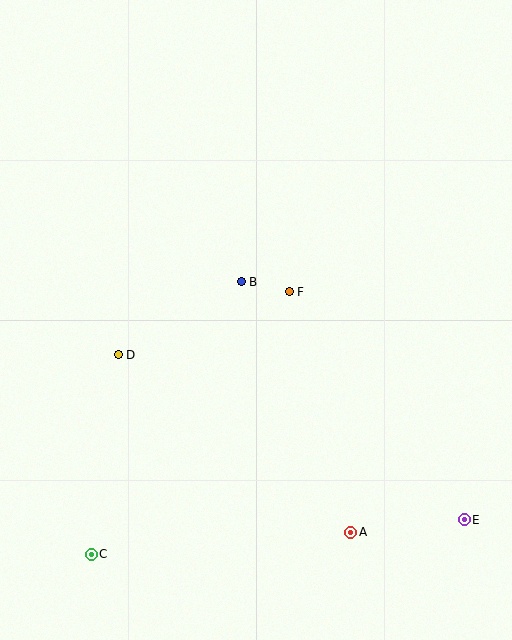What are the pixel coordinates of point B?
Point B is at (241, 282).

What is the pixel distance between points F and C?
The distance between F and C is 329 pixels.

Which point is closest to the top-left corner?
Point B is closest to the top-left corner.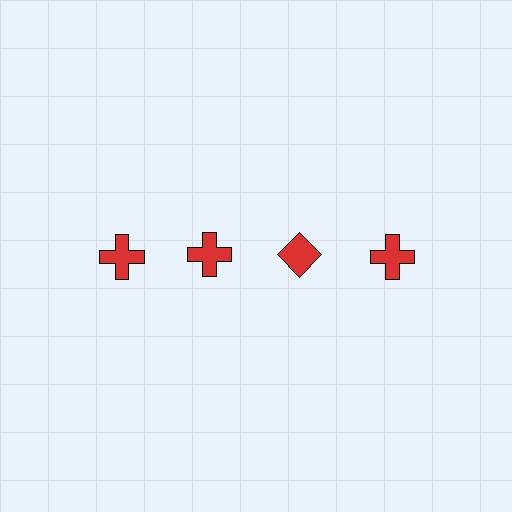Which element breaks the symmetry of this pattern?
The red diamond in the top row, center column breaks the symmetry. All other shapes are red crosses.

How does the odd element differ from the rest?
It has a different shape: diamond instead of cross.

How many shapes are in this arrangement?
There are 4 shapes arranged in a grid pattern.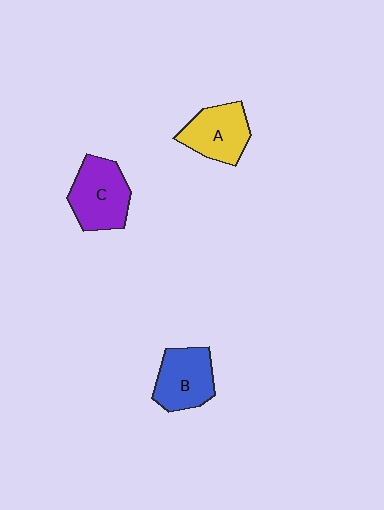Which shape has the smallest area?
Shape A (yellow).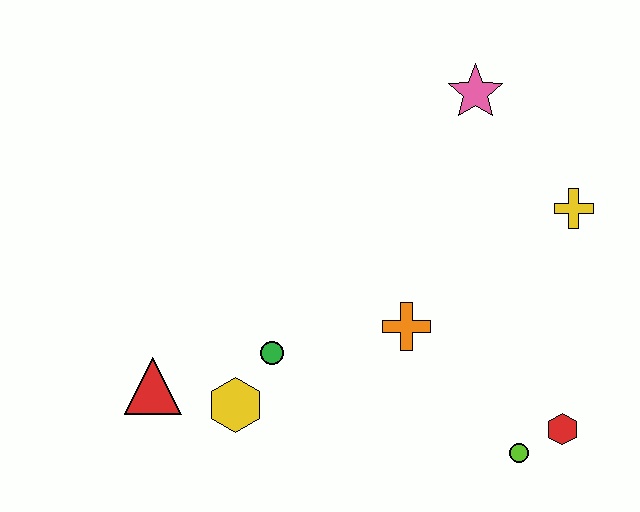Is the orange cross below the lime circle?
No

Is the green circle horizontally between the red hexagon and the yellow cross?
No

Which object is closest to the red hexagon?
The lime circle is closest to the red hexagon.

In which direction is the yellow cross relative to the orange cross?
The yellow cross is to the right of the orange cross.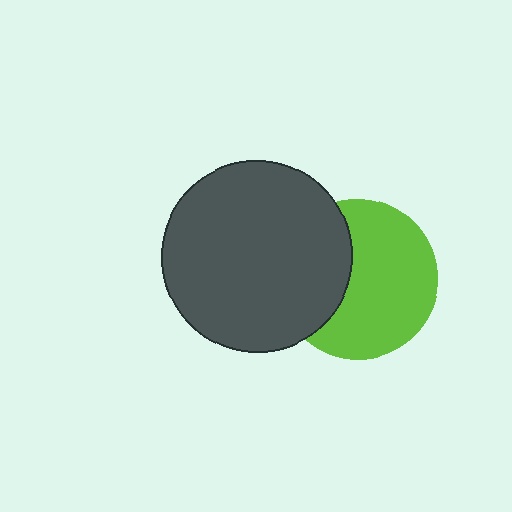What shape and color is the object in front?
The object in front is a dark gray circle.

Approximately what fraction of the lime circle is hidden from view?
Roughly 36% of the lime circle is hidden behind the dark gray circle.